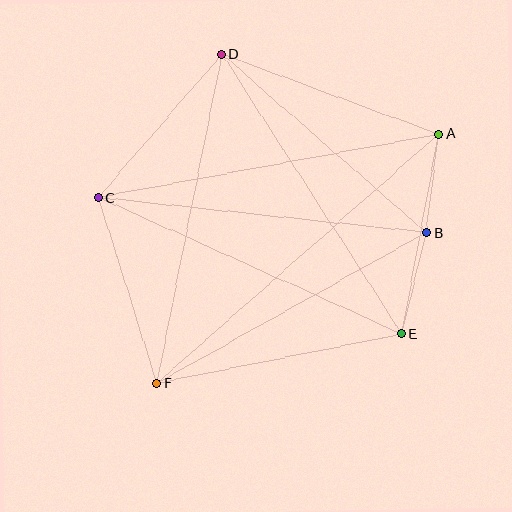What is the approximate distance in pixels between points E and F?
The distance between E and F is approximately 249 pixels.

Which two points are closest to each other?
Points A and B are closest to each other.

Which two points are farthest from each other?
Points A and F are farthest from each other.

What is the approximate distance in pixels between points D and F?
The distance between D and F is approximately 335 pixels.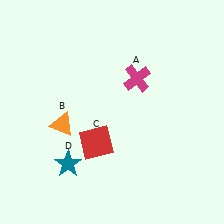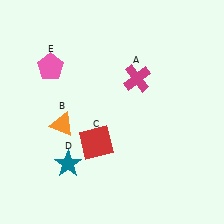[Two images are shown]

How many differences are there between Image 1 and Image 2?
There is 1 difference between the two images.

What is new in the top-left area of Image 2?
A pink pentagon (E) was added in the top-left area of Image 2.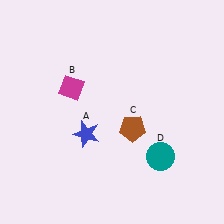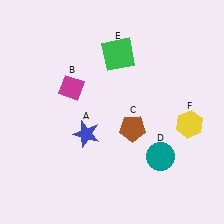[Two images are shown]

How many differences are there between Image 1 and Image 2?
There are 2 differences between the two images.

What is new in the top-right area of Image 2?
A green square (E) was added in the top-right area of Image 2.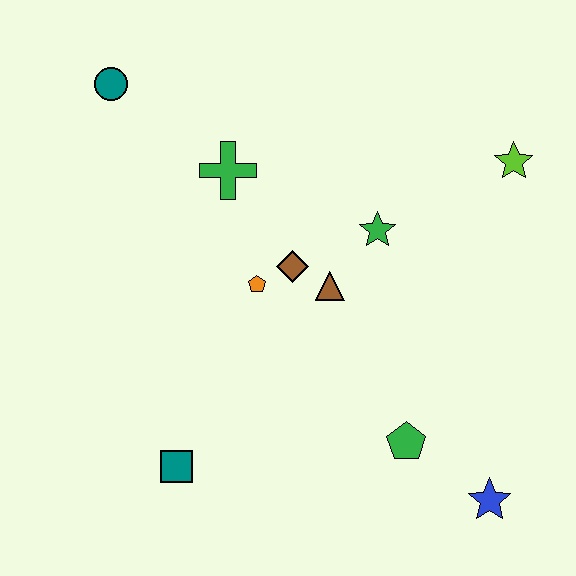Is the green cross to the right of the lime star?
No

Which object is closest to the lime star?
The green star is closest to the lime star.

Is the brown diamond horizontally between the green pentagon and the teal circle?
Yes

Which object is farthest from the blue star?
The teal circle is farthest from the blue star.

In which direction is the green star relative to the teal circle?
The green star is to the right of the teal circle.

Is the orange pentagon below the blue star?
No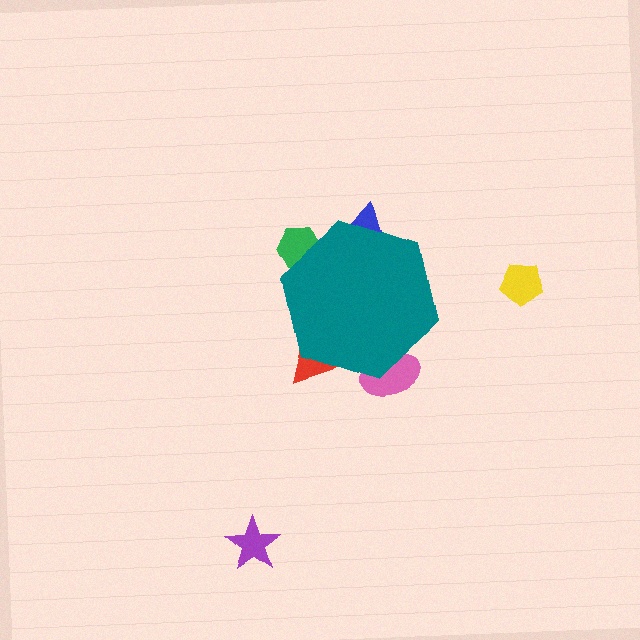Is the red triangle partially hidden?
Yes, the red triangle is partially hidden behind the teal hexagon.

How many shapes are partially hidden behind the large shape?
4 shapes are partially hidden.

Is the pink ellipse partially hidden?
Yes, the pink ellipse is partially hidden behind the teal hexagon.